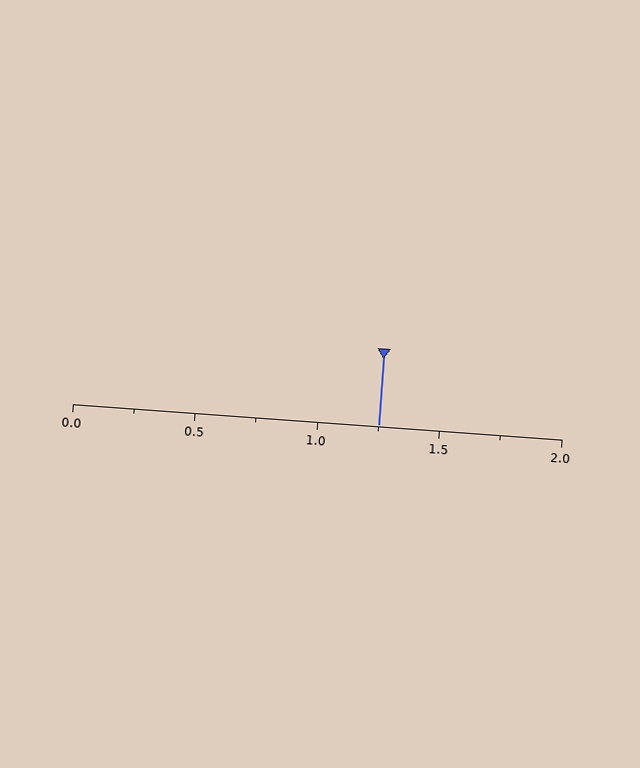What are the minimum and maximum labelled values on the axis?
The axis runs from 0.0 to 2.0.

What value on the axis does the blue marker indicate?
The marker indicates approximately 1.25.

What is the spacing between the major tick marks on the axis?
The major ticks are spaced 0.5 apart.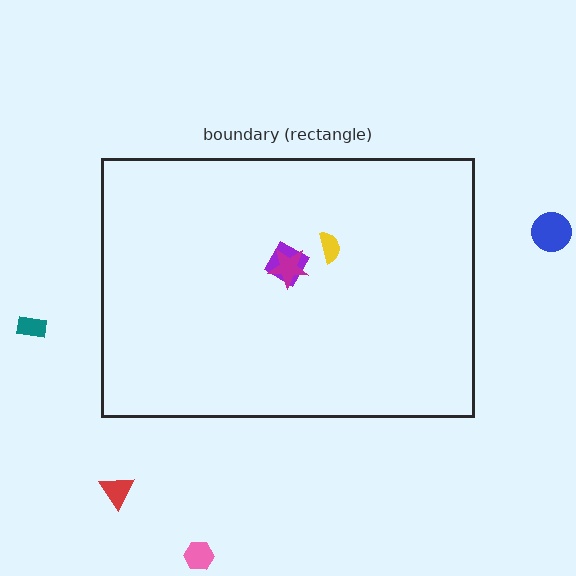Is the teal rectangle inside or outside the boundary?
Outside.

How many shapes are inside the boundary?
3 inside, 4 outside.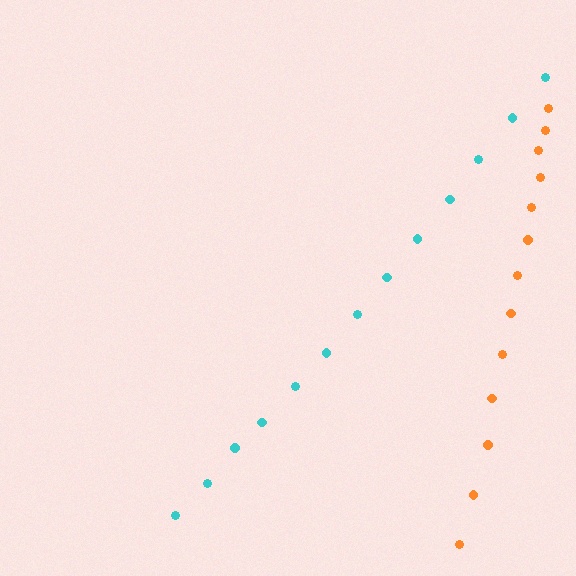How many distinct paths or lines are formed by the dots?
There are 2 distinct paths.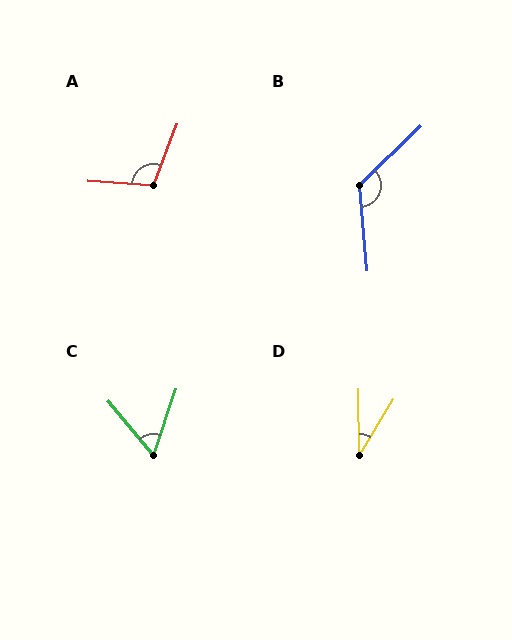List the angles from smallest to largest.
D (32°), C (59°), A (107°), B (129°).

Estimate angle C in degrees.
Approximately 59 degrees.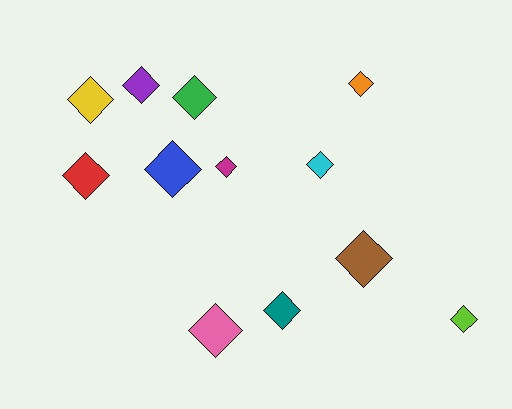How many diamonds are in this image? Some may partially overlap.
There are 12 diamonds.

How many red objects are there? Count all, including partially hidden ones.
There is 1 red object.